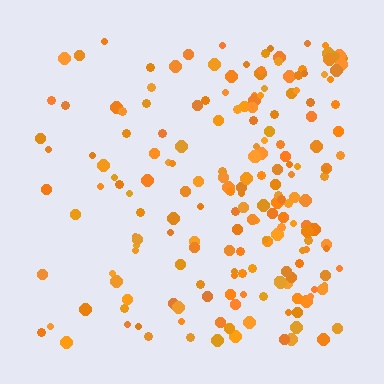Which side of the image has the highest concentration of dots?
The right.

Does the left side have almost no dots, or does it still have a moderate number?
Still a moderate number, just noticeably fewer than the right.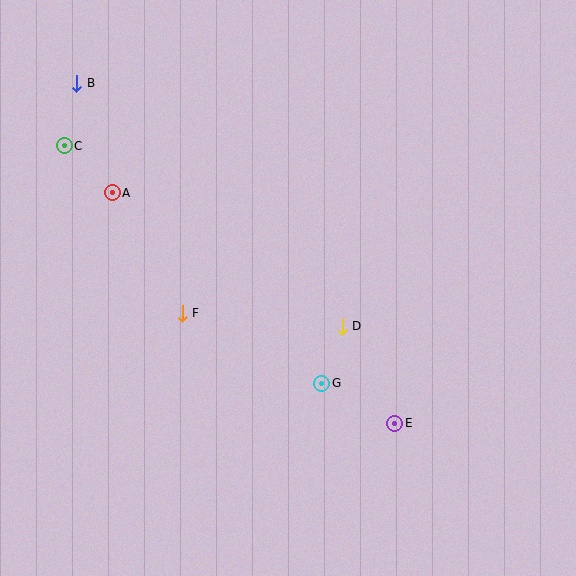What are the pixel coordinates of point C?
Point C is at (64, 146).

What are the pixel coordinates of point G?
Point G is at (322, 383).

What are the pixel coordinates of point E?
Point E is at (395, 423).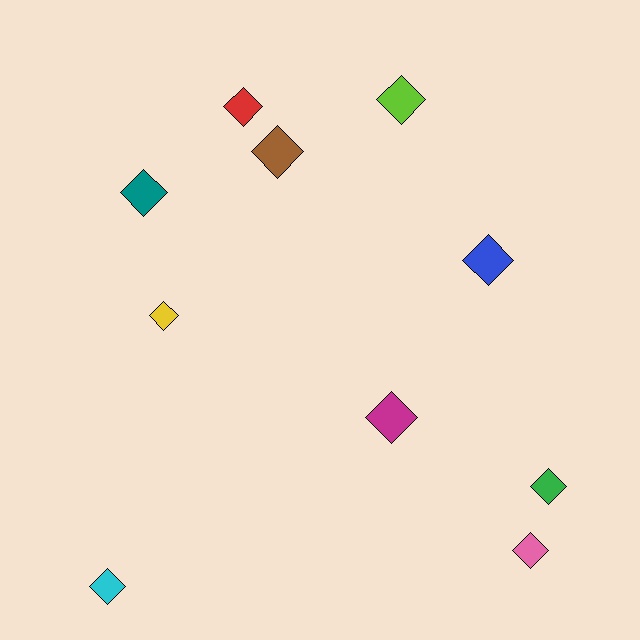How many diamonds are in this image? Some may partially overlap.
There are 10 diamonds.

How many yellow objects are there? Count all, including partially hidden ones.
There is 1 yellow object.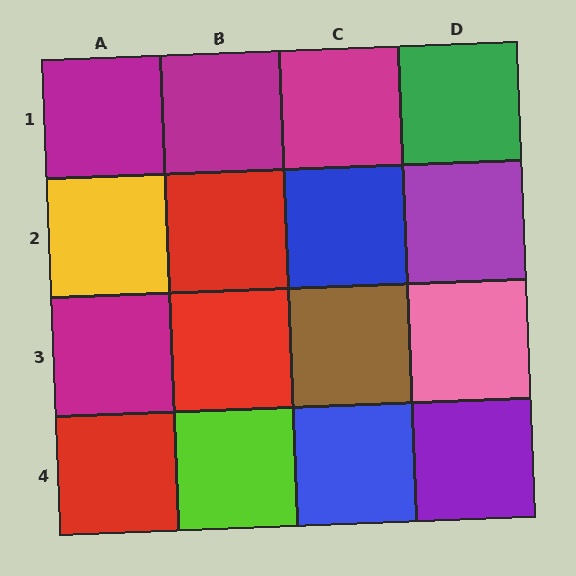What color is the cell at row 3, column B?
Red.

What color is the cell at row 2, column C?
Blue.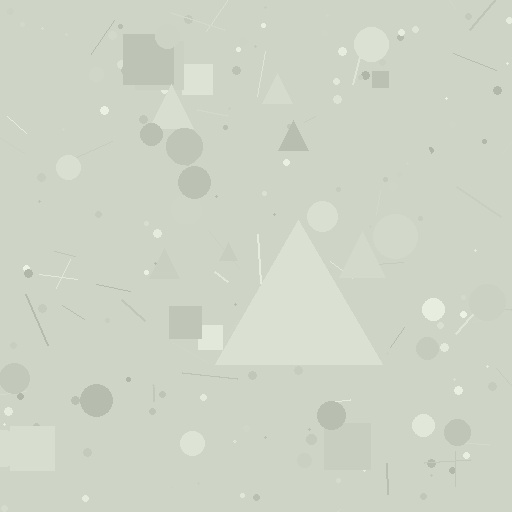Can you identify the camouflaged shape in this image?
The camouflaged shape is a triangle.